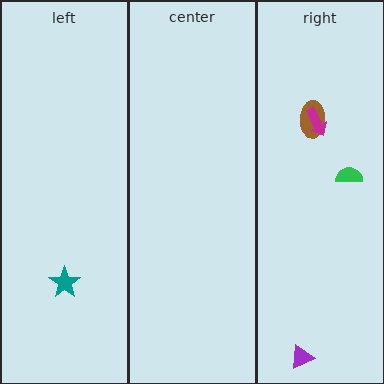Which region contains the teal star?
The left region.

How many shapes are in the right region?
4.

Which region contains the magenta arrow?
The right region.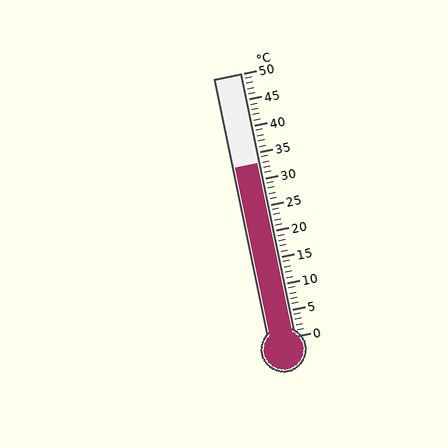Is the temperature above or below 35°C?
The temperature is below 35°C.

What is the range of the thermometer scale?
The thermometer scale ranges from 0°C to 50°C.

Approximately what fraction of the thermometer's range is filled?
The thermometer is filled to approximately 65% of its range.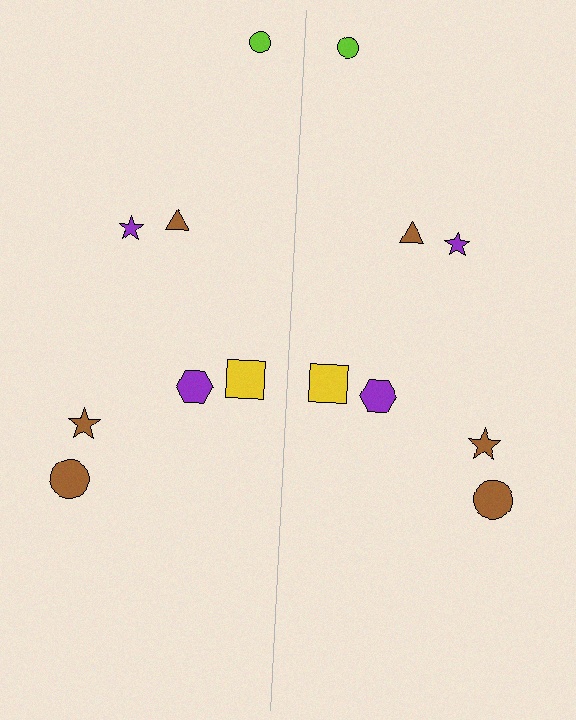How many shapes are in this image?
There are 14 shapes in this image.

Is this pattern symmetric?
Yes, this pattern has bilateral (reflection) symmetry.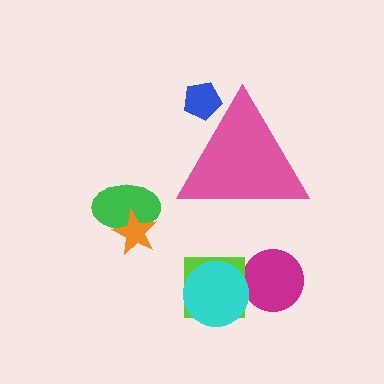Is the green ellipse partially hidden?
No, the green ellipse is fully visible.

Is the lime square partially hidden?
No, the lime square is fully visible.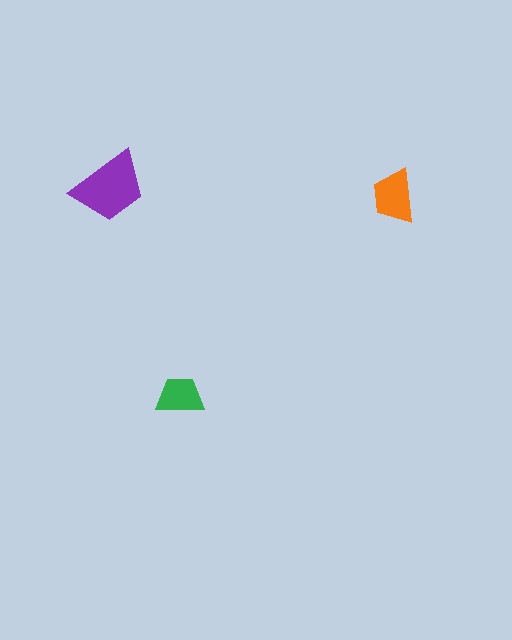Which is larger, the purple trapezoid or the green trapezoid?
The purple one.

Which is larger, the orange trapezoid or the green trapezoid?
The orange one.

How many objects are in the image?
There are 3 objects in the image.